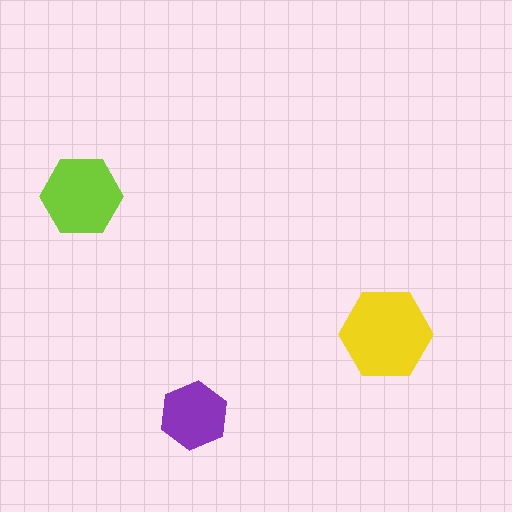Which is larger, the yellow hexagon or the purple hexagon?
The yellow one.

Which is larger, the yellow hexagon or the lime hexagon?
The yellow one.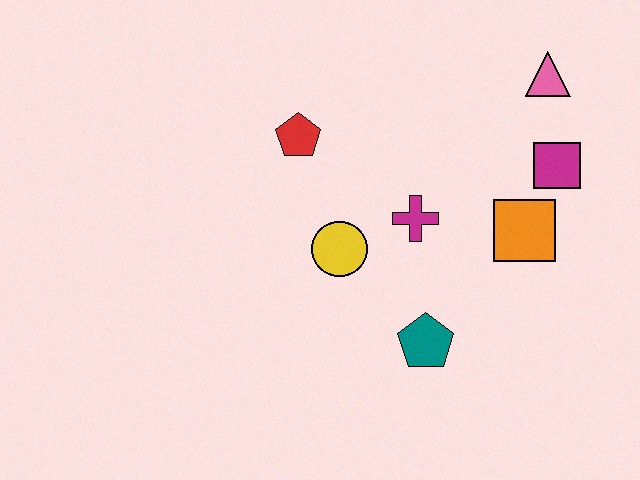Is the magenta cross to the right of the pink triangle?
No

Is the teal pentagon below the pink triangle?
Yes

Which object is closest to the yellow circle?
The magenta cross is closest to the yellow circle.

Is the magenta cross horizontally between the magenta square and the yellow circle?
Yes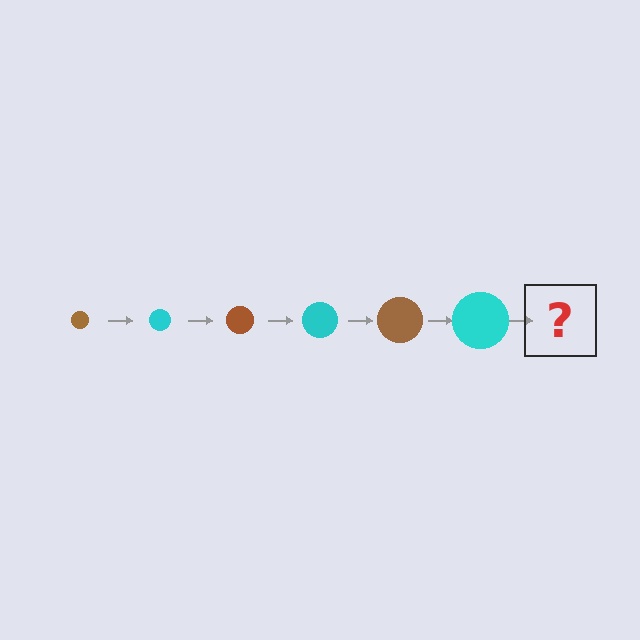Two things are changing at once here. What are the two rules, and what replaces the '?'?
The two rules are that the circle grows larger each step and the color cycles through brown and cyan. The '?' should be a brown circle, larger than the previous one.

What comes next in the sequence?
The next element should be a brown circle, larger than the previous one.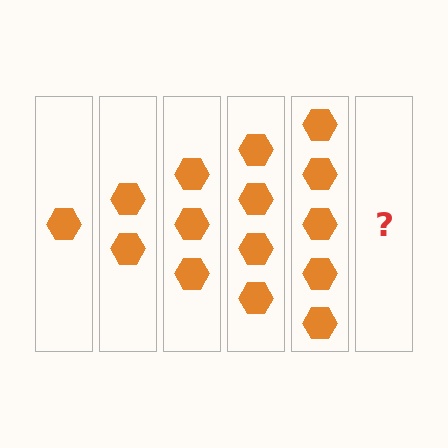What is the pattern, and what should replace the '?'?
The pattern is that each step adds one more hexagon. The '?' should be 6 hexagons.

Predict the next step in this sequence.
The next step is 6 hexagons.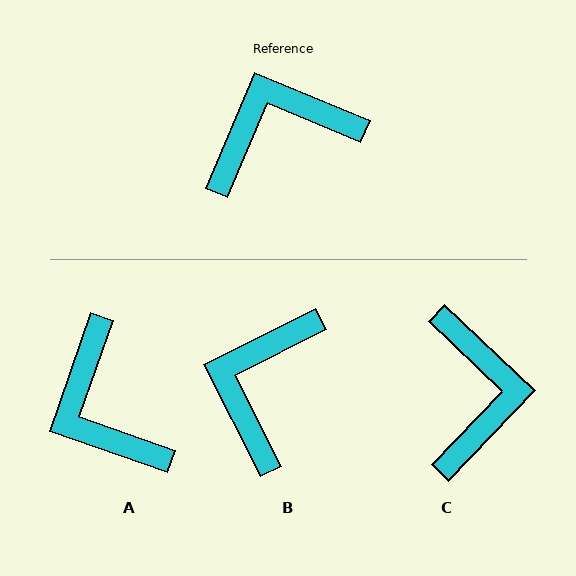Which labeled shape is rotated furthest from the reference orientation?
C, about 111 degrees away.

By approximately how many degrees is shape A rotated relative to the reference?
Approximately 93 degrees counter-clockwise.